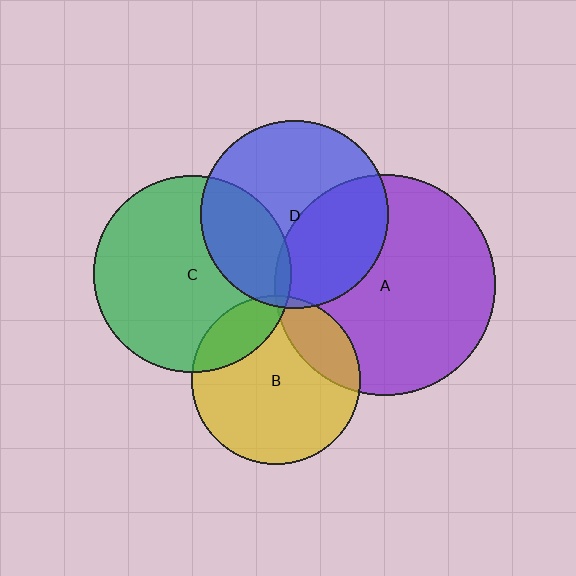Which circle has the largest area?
Circle A (purple).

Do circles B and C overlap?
Yes.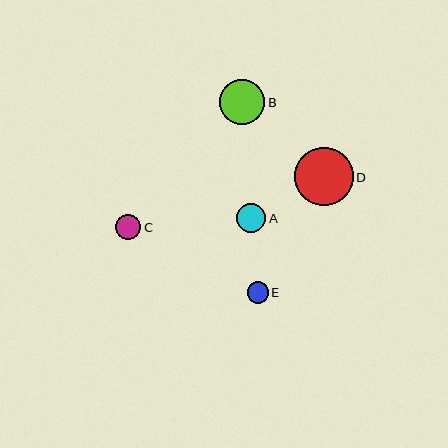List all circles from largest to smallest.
From largest to smallest: D, B, A, C, E.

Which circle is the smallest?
Circle E is the smallest with a size of approximately 21 pixels.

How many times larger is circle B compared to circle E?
Circle B is approximately 2.2 times the size of circle E.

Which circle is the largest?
Circle D is the largest with a size of approximately 58 pixels.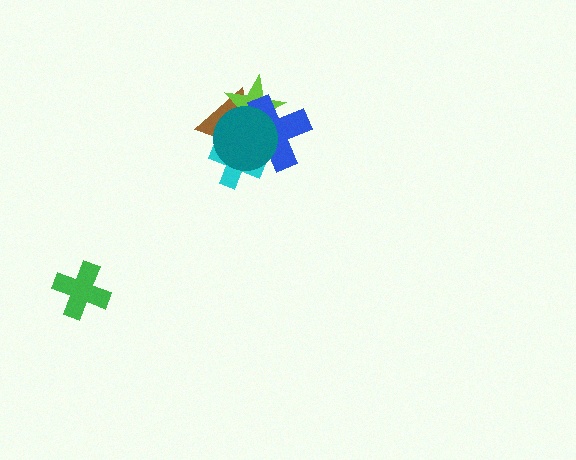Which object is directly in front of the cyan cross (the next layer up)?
The brown triangle is directly in front of the cyan cross.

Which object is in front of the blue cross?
The teal circle is in front of the blue cross.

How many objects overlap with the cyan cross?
3 objects overlap with the cyan cross.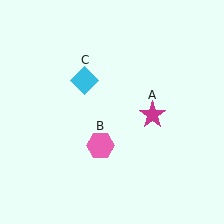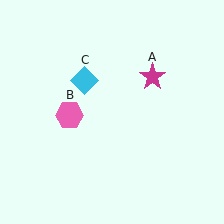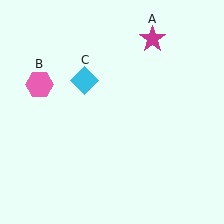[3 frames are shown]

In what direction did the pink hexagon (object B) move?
The pink hexagon (object B) moved up and to the left.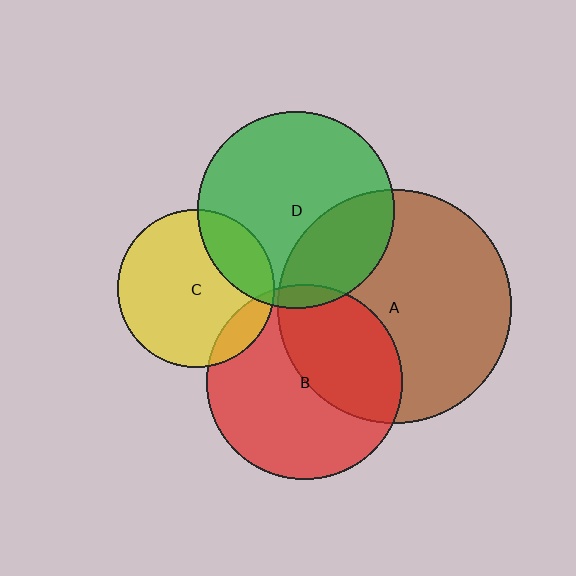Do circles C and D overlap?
Yes.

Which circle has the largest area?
Circle A (brown).